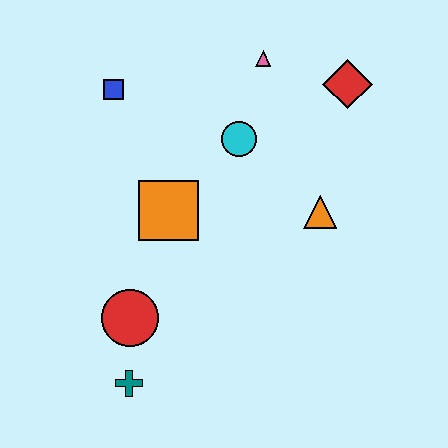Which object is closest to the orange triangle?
The cyan circle is closest to the orange triangle.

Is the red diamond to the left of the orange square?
No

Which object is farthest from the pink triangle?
The teal cross is farthest from the pink triangle.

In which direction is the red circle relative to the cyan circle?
The red circle is below the cyan circle.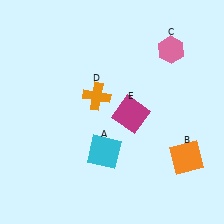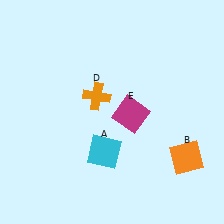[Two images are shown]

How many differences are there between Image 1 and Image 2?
There is 1 difference between the two images.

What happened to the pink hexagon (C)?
The pink hexagon (C) was removed in Image 2. It was in the top-right area of Image 1.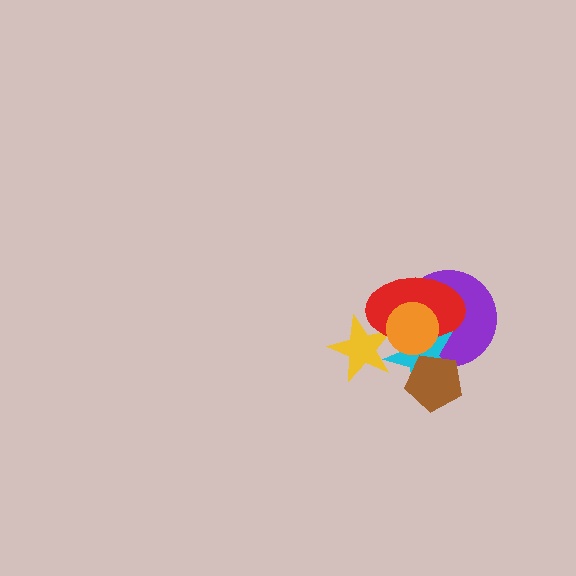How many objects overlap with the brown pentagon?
2 objects overlap with the brown pentagon.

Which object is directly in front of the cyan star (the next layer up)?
The brown pentagon is directly in front of the cyan star.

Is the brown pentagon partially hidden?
No, no other shape covers it.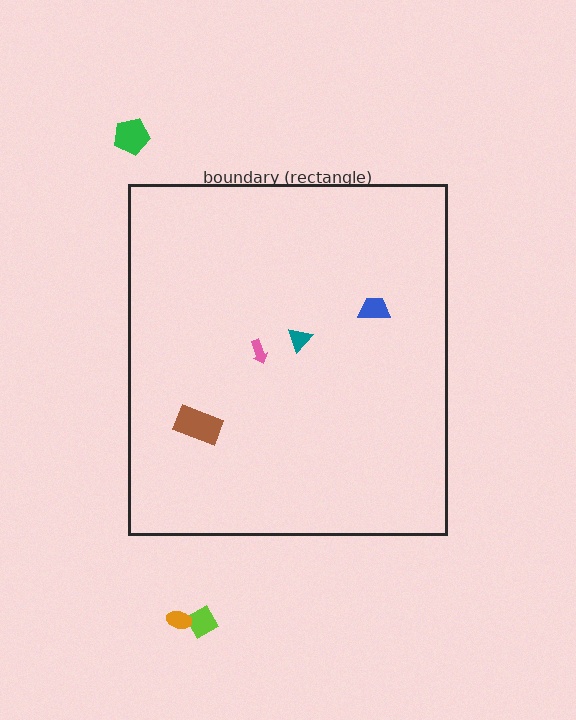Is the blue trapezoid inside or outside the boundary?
Inside.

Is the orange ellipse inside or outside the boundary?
Outside.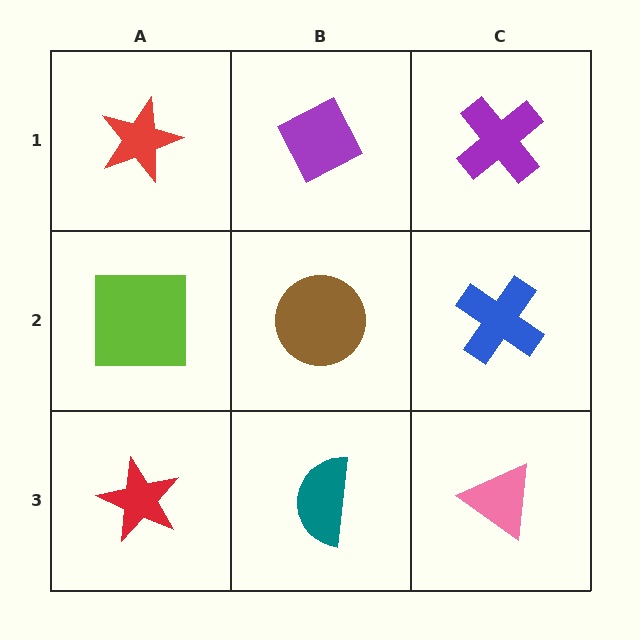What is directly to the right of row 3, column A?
A teal semicircle.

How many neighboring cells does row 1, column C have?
2.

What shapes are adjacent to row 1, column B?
A brown circle (row 2, column B), a red star (row 1, column A), a purple cross (row 1, column C).